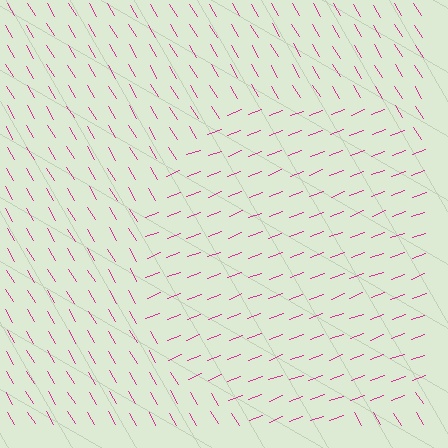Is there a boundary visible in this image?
Yes, there is a texture boundary formed by a change in line orientation.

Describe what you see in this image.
The image is filled with small magenta line segments. A circle region in the image has lines oriented differently from the surrounding lines, creating a visible texture boundary.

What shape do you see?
I see a circle.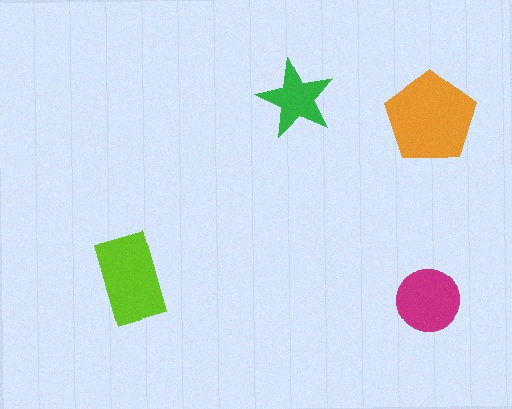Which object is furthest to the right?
The orange pentagon is rightmost.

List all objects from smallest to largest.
The green star, the magenta circle, the lime rectangle, the orange pentagon.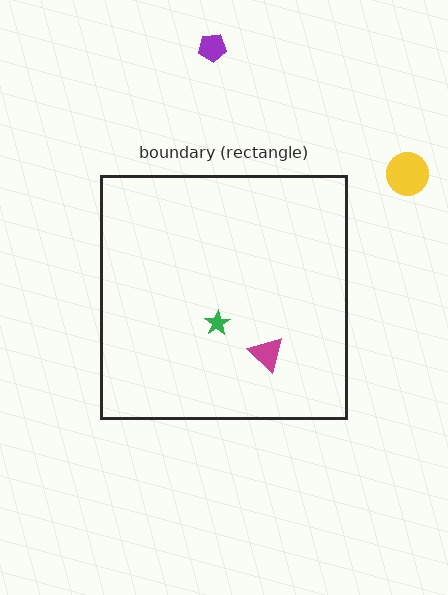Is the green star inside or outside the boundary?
Inside.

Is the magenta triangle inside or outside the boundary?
Inside.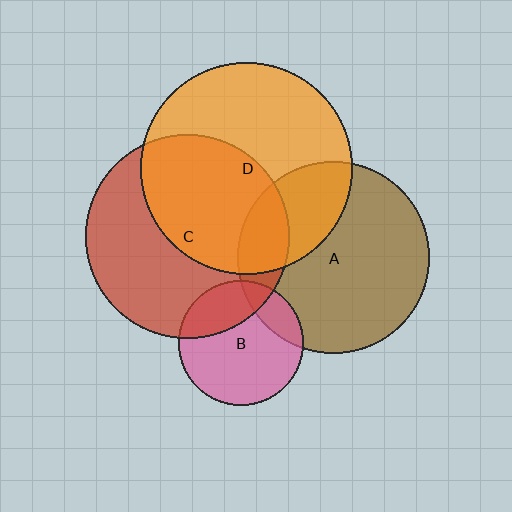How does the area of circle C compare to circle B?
Approximately 2.7 times.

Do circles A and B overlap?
Yes.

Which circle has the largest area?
Circle D (orange).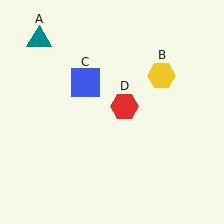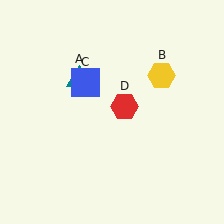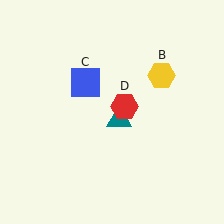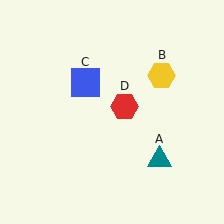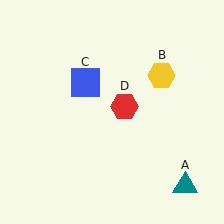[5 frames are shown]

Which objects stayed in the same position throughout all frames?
Yellow hexagon (object B) and blue square (object C) and red hexagon (object D) remained stationary.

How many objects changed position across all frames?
1 object changed position: teal triangle (object A).